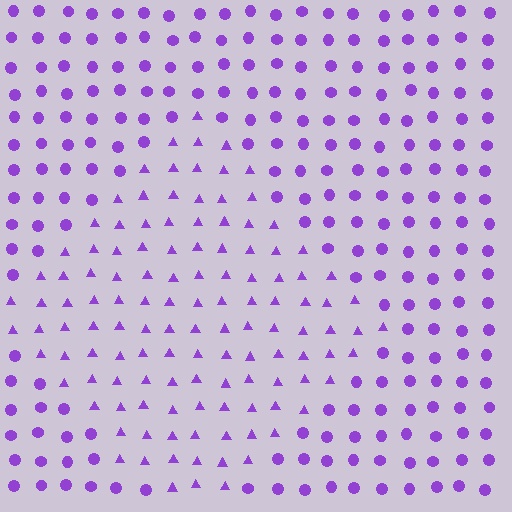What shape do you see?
I see a diamond.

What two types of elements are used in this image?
The image uses triangles inside the diamond region and circles outside it.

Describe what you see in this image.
The image is filled with small purple elements arranged in a uniform grid. A diamond-shaped region contains triangles, while the surrounding area contains circles. The boundary is defined purely by the change in element shape.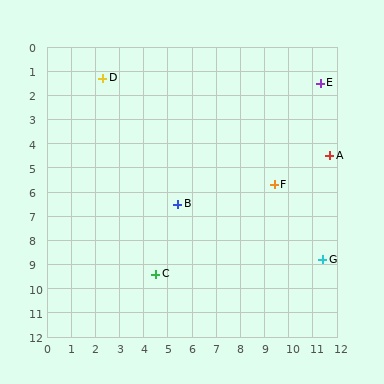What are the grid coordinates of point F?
Point F is at approximately (9.4, 5.7).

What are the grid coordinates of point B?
Point B is at approximately (5.4, 6.5).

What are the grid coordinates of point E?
Point E is at approximately (11.3, 1.5).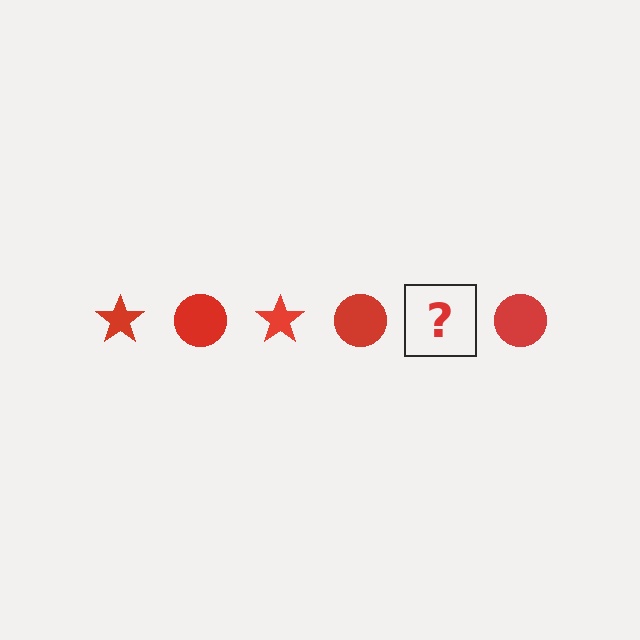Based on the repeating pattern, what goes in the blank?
The blank should be a red star.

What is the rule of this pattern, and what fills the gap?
The rule is that the pattern cycles through star, circle shapes in red. The gap should be filled with a red star.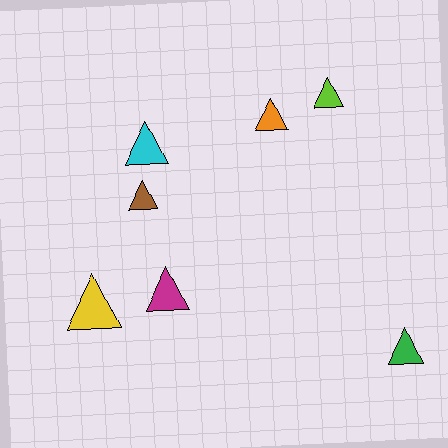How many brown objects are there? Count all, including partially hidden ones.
There is 1 brown object.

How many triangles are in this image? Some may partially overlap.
There are 7 triangles.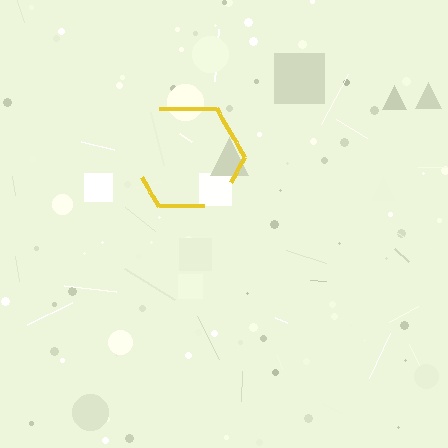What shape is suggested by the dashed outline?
The dashed outline suggests a hexagon.